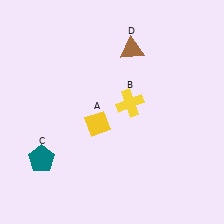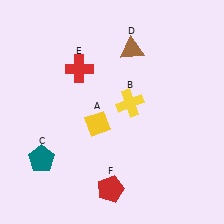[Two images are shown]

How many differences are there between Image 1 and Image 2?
There are 2 differences between the two images.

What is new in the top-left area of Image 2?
A red cross (E) was added in the top-left area of Image 2.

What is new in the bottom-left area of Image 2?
A red pentagon (F) was added in the bottom-left area of Image 2.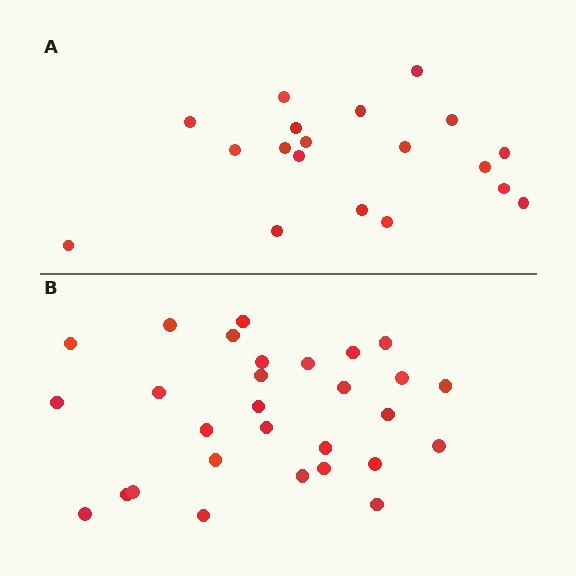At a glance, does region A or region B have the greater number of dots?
Region B (the bottom region) has more dots.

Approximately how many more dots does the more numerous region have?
Region B has roughly 10 or so more dots than region A.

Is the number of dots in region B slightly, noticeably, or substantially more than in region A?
Region B has substantially more. The ratio is roughly 1.5 to 1.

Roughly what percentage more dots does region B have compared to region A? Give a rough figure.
About 55% more.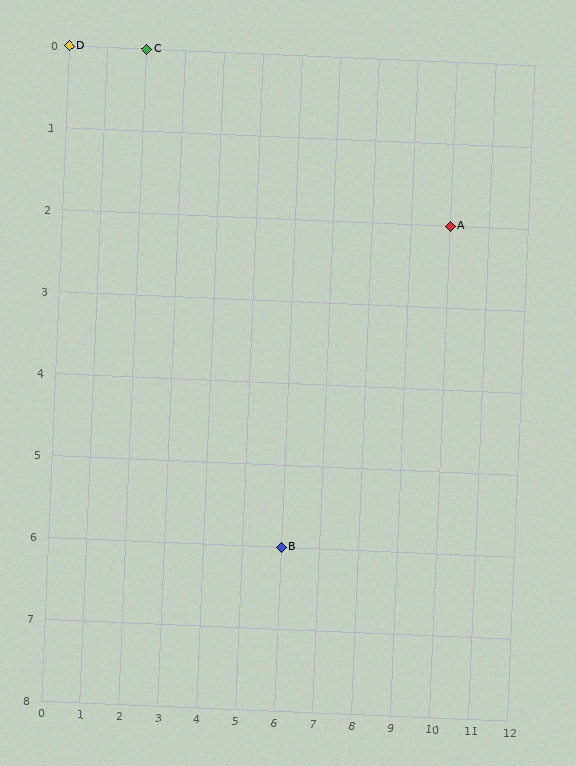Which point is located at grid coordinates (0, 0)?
Point D is at (0, 0).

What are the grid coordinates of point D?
Point D is at grid coordinates (0, 0).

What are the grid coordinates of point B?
Point B is at grid coordinates (6, 6).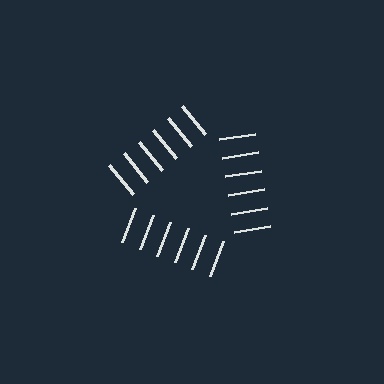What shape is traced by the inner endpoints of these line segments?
An illusory triangle — the line segments terminate on its edges but no continuous stroke is drawn.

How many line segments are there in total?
18 — 6 along each of the 3 edges.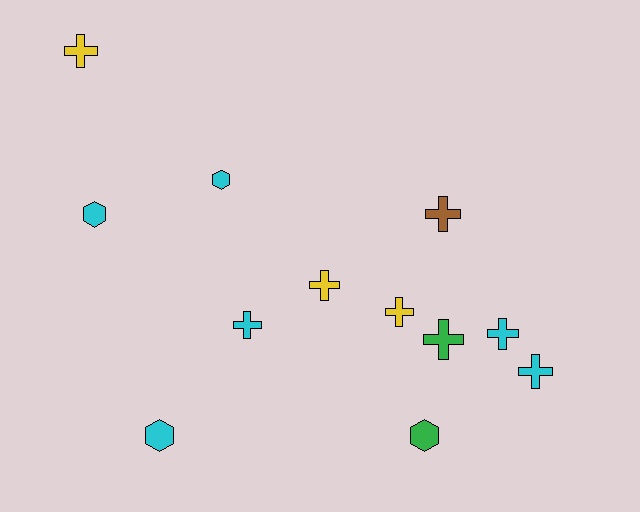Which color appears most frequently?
Cyan, with 6 objects.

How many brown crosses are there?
There is 1 brown cross.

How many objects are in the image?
There are 12 objects.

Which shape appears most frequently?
Cross, with 8 objects.